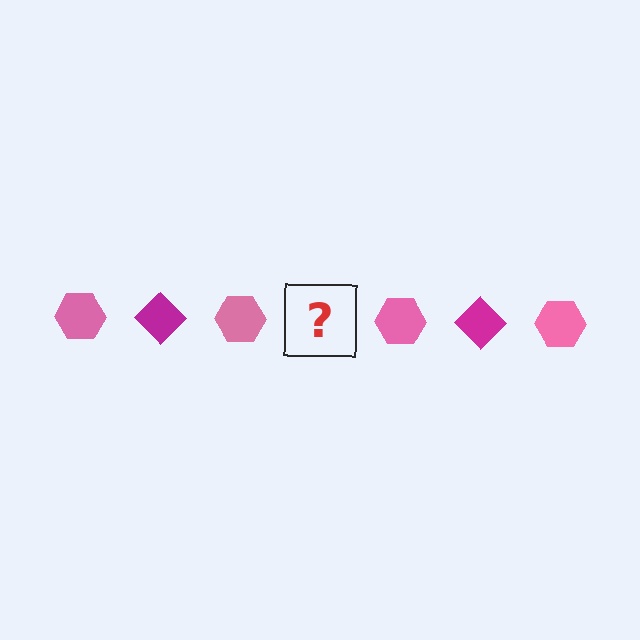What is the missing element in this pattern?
The missing element is a magenta diamond.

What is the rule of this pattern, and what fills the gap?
The rule is that the pattern alternates between pink hexagon and magenta diamond. The gap should be filled with a magenta diamond.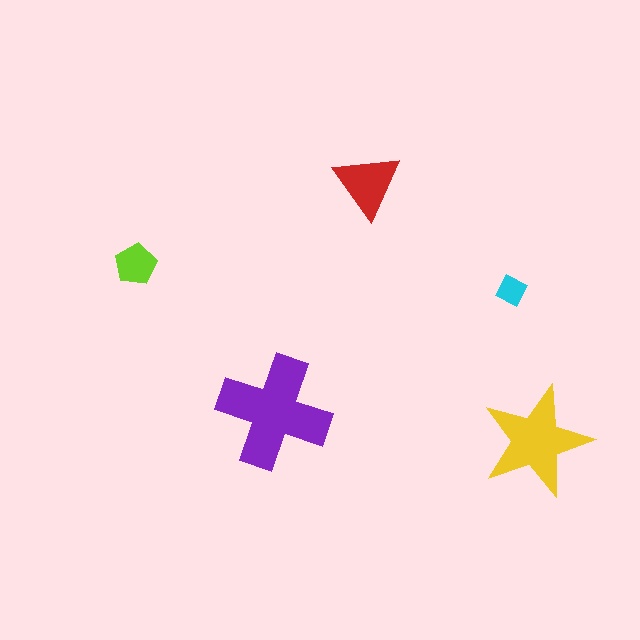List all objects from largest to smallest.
The purple cross, the yellow star, the red triangle, the lime pentagon, the cyan diamond.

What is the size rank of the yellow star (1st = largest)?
2nd.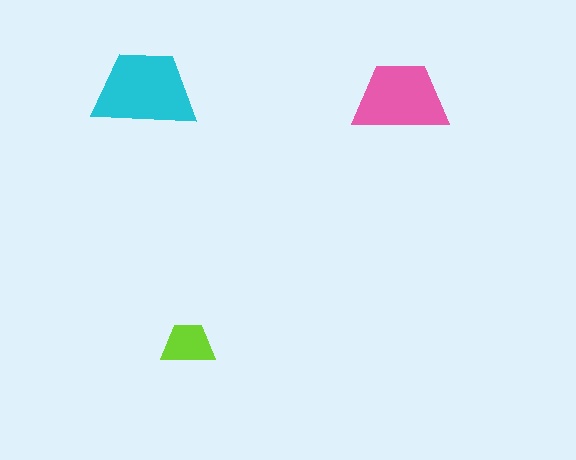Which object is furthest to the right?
The pink trapezoid is rightmost.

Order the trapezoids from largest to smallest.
the cyan one, the pink one, the lime one.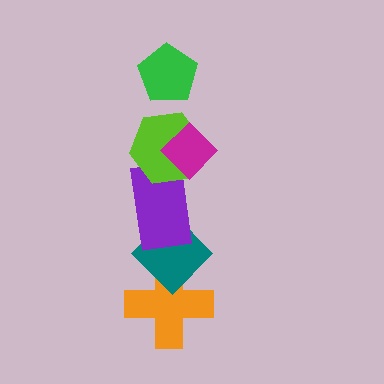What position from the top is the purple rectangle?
The purple rectangle is 4th from the top.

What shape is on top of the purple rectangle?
The lime hexagon is on top of the purple rectangle.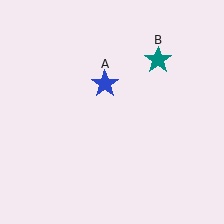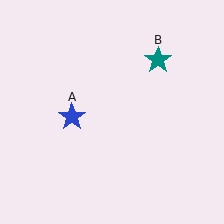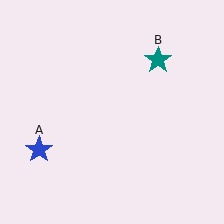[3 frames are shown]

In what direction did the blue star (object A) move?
The blue star (object A) moved down and to the left.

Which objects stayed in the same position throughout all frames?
Teal star (object B) remained stationary.